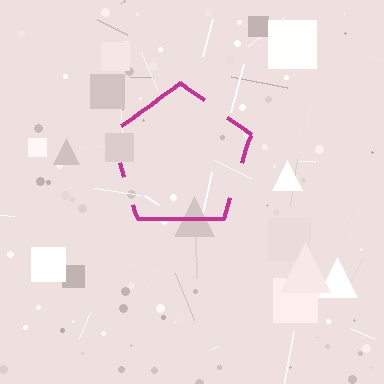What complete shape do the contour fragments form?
The contour fragments form a pentagon.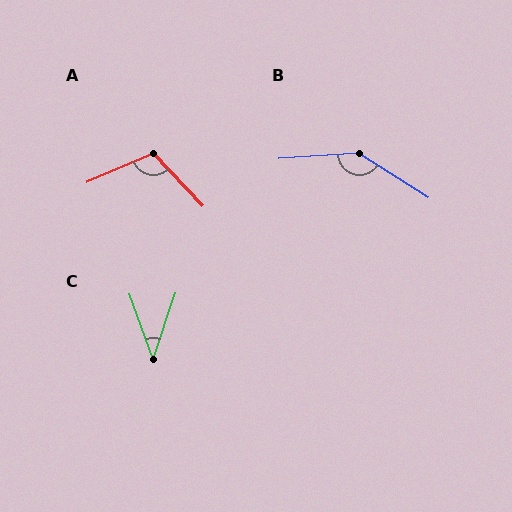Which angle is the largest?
B, at approximately 143 degrees.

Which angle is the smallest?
C, at approximately 38 degrees.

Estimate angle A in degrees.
Approximately 110 degrees.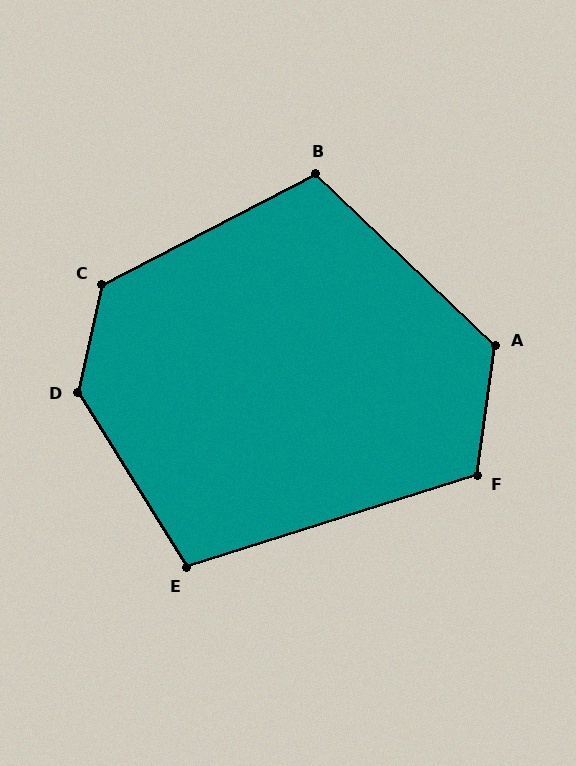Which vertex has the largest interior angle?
D, at approximately 135 degrees.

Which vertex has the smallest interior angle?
E, at approximately 104 degrees.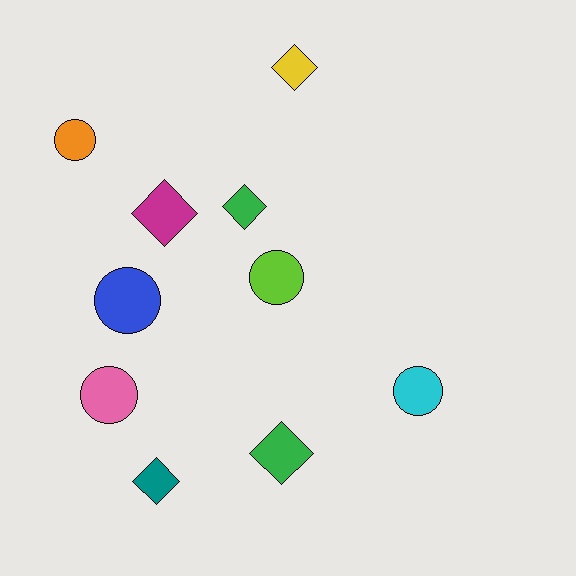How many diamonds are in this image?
There are 5 diamonds.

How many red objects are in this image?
There are no red objects.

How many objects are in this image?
There are 10 objects.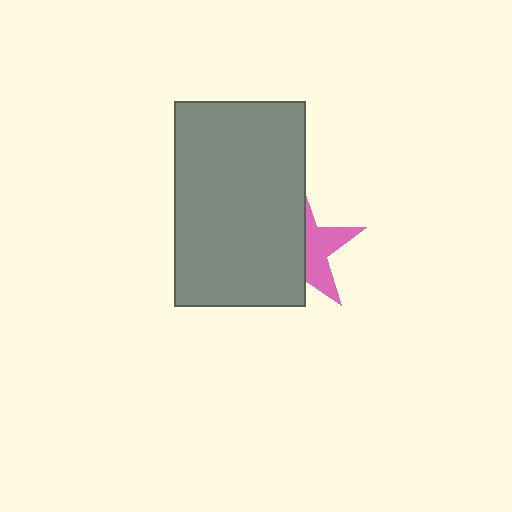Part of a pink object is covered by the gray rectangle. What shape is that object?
It is a star.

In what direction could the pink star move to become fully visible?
The pink star could move right. That would shift it out from behind the gray rectangle entirely.